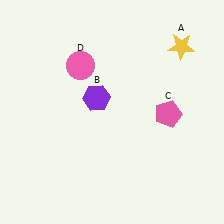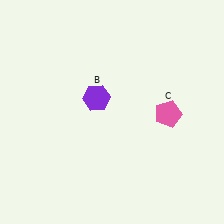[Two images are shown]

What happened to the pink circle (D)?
The pink circle (D) was removed in Image 2. It was in the top-left area of Image 1.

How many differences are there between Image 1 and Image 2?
There are 2 differences between the two images.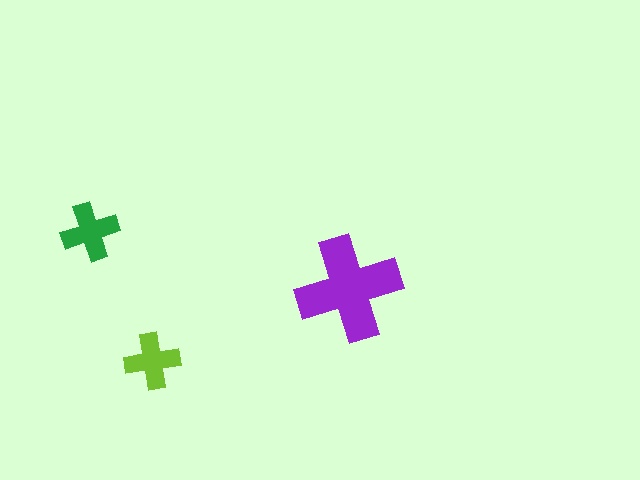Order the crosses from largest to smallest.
the purple one, the green one, the lime one.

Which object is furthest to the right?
The purple cross is rightmost.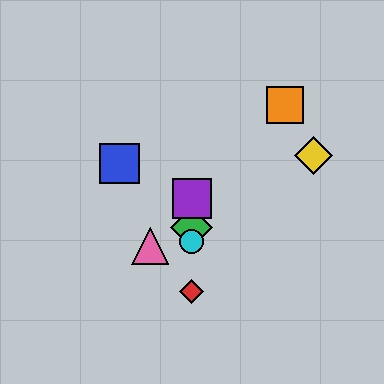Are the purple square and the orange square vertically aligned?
No, the purple square is at x≈192 and the orange square is at x≈285.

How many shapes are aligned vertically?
4 shapes (the red diamond, the green diamond, the purple square, the cyan circle) are aligned vertically.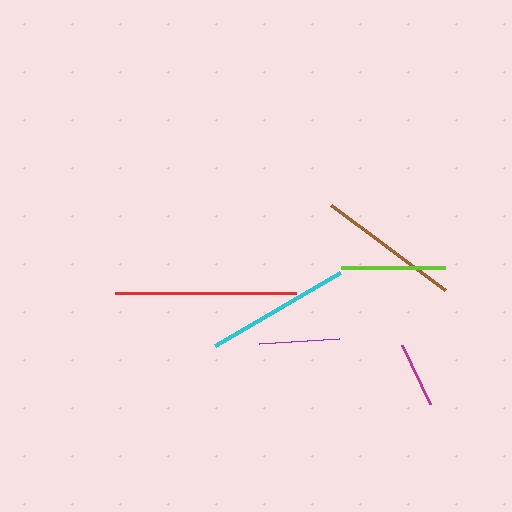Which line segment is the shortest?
The magenta line is the shortest at approximately 65 pixels.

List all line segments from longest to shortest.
From longest to shortest: red, cyan, brown, lime, purple, magenta.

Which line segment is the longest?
The red line is the longest at approximately 181 pixels.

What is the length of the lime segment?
The lime segment is approximately 104 pixels long.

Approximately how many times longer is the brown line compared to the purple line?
The brown line is approximately 1.8 times the length of the purple line.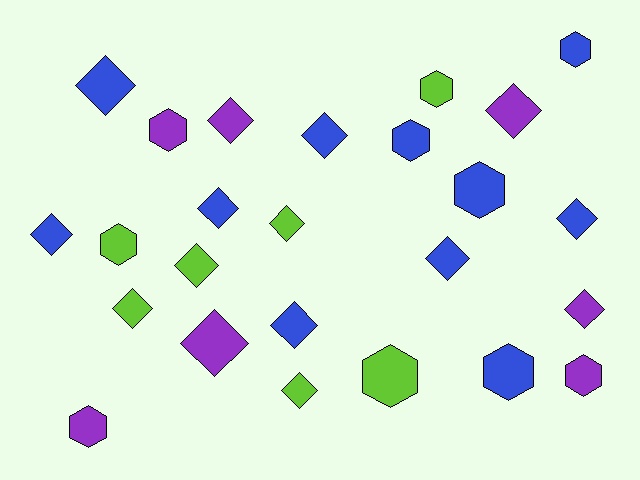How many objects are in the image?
There are 25 objects.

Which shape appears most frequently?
Diamond, with 15 objects.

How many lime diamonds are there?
There are 4 lime diamonds.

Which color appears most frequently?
Blue, with 11 objects.